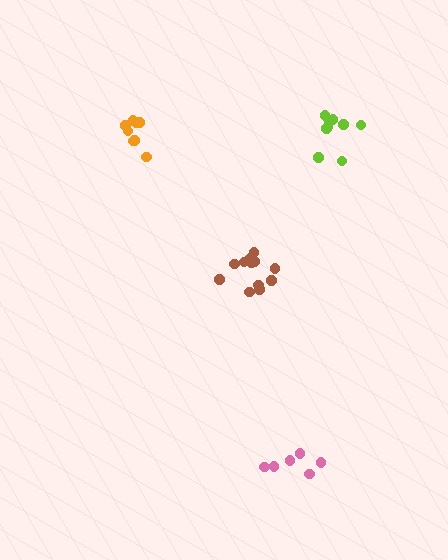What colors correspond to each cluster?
The clusters are colored: orange, brown, lime, pink.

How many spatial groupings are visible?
There are 4 spatial groupings.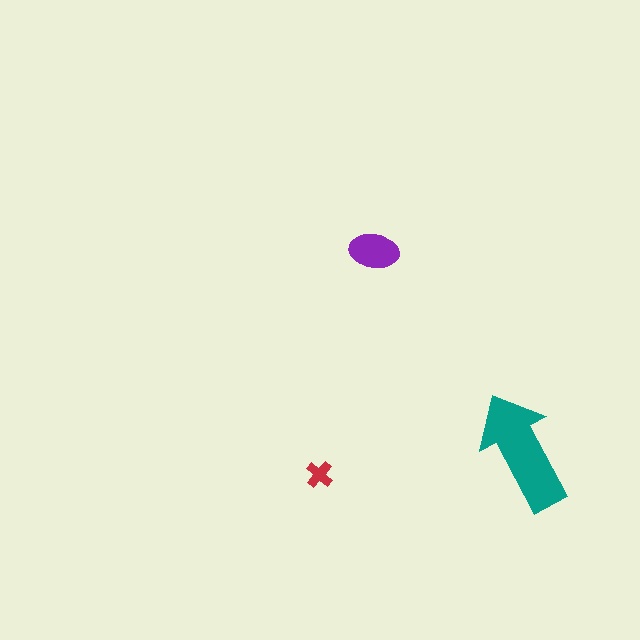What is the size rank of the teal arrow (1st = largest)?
1st.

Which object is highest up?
The purple ellipse is topmost.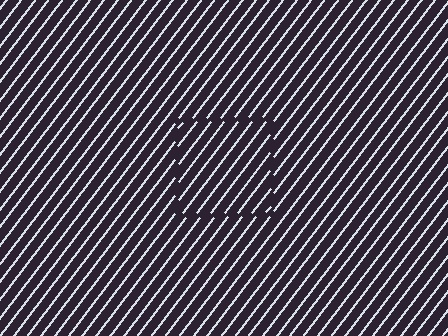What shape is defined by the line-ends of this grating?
An illusory square. The interior of the shape contains the same grating, shifted by half a period — the contour is defined by the phase discontinuity where line-ends from the inner and outer gratings abut.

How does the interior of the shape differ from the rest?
The interior of the shape contains the same grating, shifted by half a period — the contour is defined by the phase discontinuity where line-ends from the inner and outer gratings abut.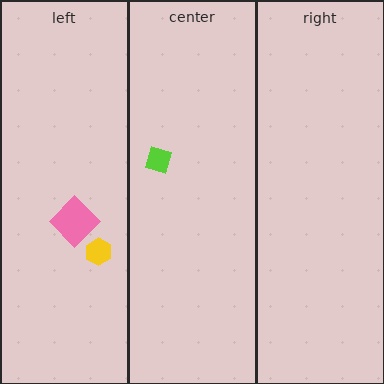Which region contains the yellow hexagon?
The left region.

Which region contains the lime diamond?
The center region.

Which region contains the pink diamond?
The left region.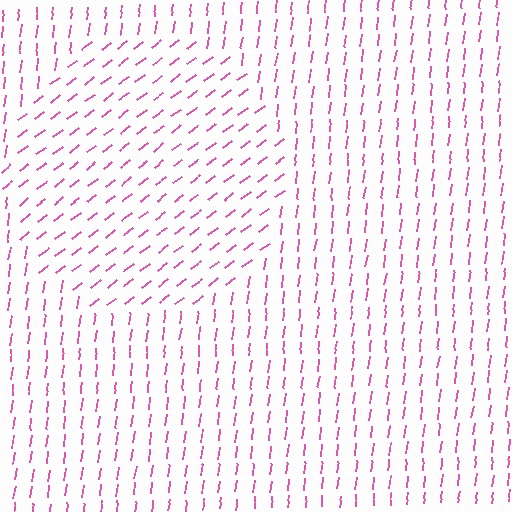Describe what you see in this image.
The image is filled with small pink line segments. A circle region in the image has lines oriented differently from the surrounding lines, creating a visible texture boundary.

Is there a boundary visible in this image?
Yes, there is a texture boundary formed by a change in line orientation.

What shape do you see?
I see a circle.